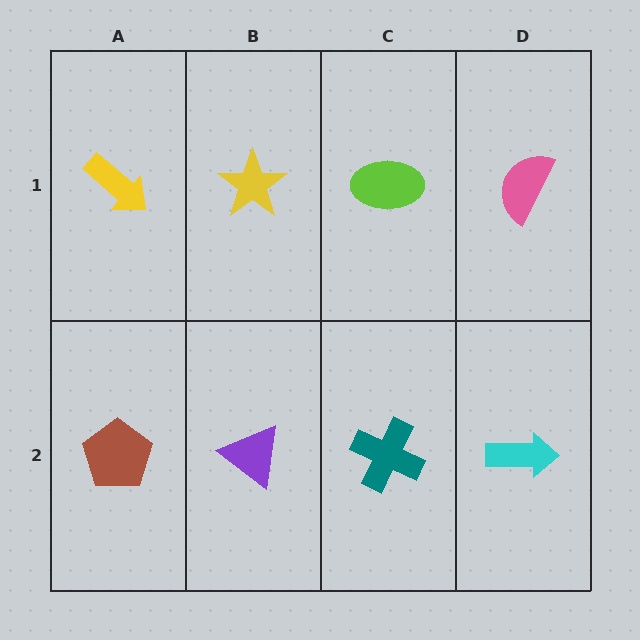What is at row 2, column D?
A cyan arrow.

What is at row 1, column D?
A pink semicircle.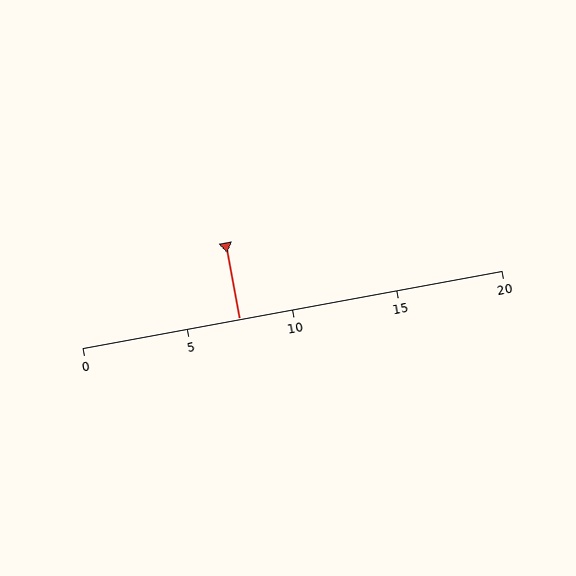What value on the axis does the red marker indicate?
The marker indicates approximately 7.5.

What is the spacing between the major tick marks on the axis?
The major ticks are spaced 5 apart.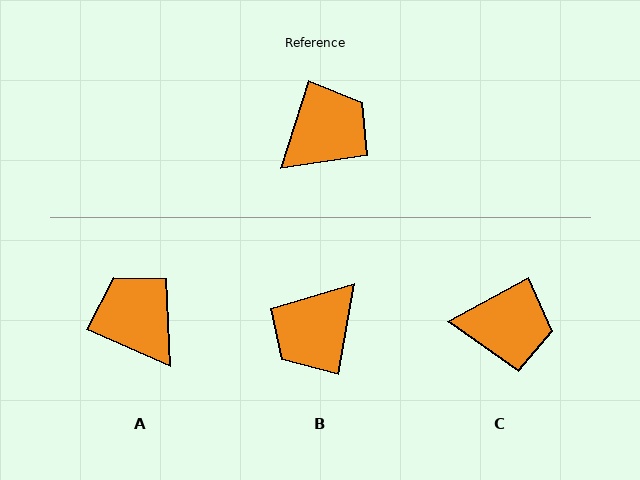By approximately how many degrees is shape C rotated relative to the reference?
Approximately 44 degrees clockwise.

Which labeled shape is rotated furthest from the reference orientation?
B, about 173 degrees away.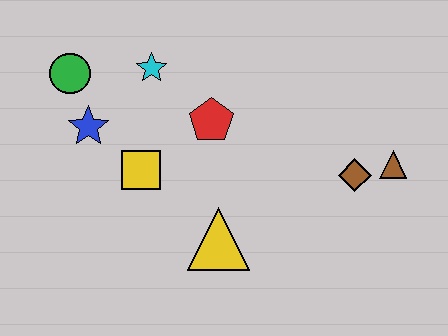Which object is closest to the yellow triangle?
The yellow square is closest to the yellow triangle.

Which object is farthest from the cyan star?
The brown triangle is farthest from the cyan star.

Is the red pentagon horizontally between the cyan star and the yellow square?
No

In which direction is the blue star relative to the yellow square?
The blue star is to the left of the yellow square.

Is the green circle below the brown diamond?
No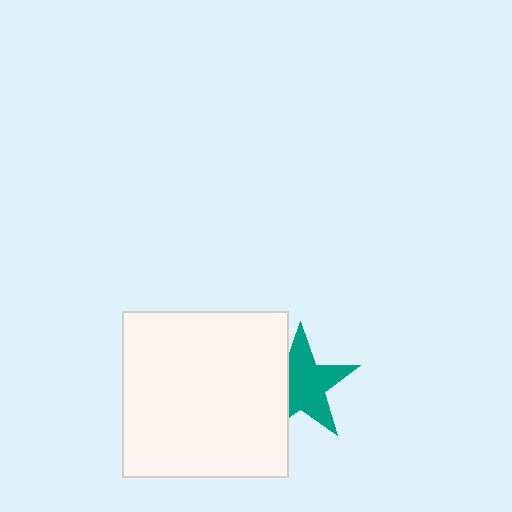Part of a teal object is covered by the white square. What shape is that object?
It is a star.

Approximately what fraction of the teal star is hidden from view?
Roughly 32% of the teal star is hidden behind the white square.